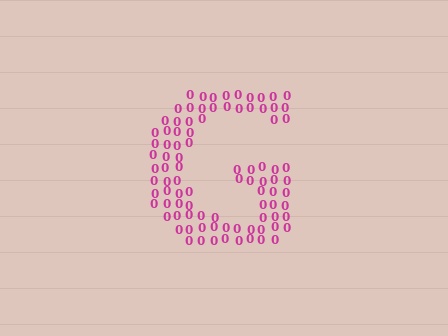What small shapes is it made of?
It is made of small digit 0's.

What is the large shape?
The large shape is the letter G.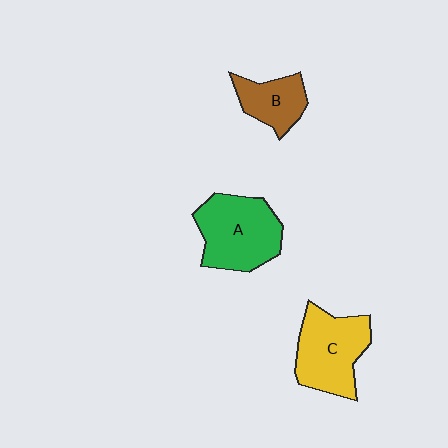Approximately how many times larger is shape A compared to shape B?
Approximately 1.8 times.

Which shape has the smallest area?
Shape B (brown).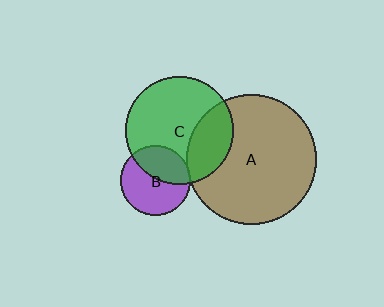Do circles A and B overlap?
Yes.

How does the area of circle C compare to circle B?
Approximately 2.4 times.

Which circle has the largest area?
Circle A (brown).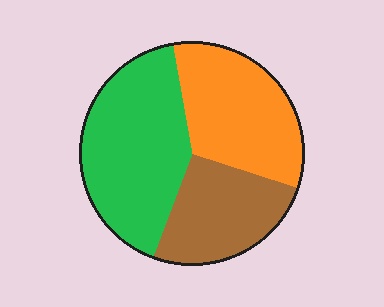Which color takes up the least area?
Brown, at roughly 25%.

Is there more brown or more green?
Green.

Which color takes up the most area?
Green, at roughly 40%.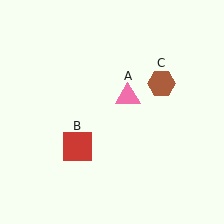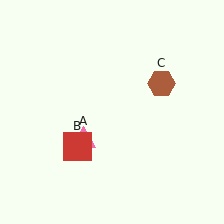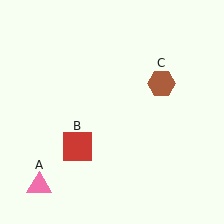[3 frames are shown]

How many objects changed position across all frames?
1 object changed position: pink triangle (object A).